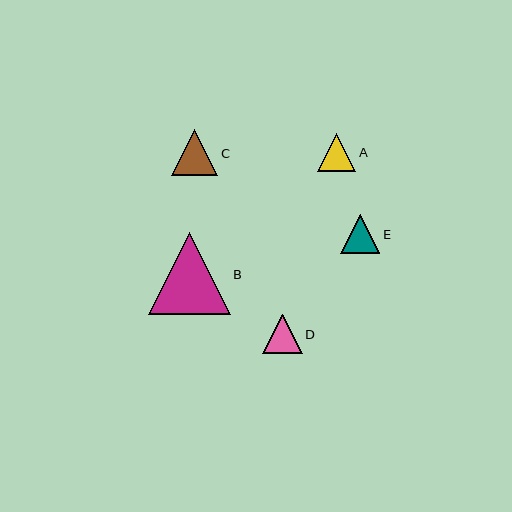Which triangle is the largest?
Triangle B is the largest with a size of approximately 82 pixels.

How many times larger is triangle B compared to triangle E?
Triangle B is approximately 2.1 times the size of triangle E.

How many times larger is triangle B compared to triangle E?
Triangle B is approximately 2.1 times the size of triangle E.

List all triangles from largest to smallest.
From largest to smallest: B, C, E, D, A.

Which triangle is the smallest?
Triangle A is the smallest with a size of approximately 38 pixels.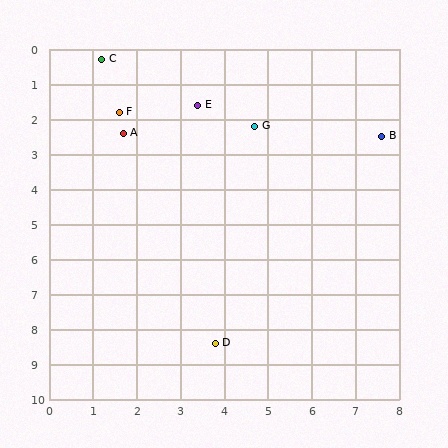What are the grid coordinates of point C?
Point C is at approximately (1.2, 0.3).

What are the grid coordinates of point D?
Point D is at approximately (3.8, 8.4).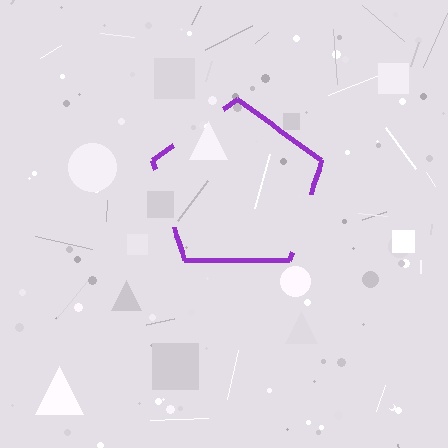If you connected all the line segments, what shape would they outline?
They would outline a pentagon.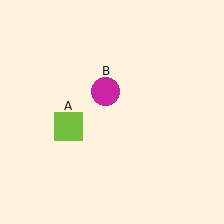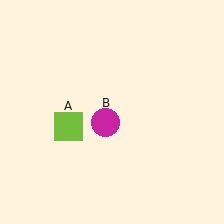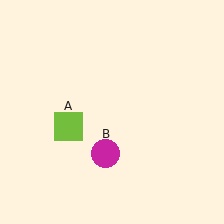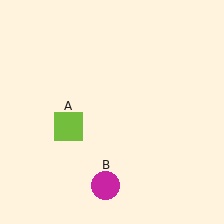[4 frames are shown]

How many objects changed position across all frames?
1 object changed position: magenta circle (object B).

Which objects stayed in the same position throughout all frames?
Lime square (object A) remained stationary.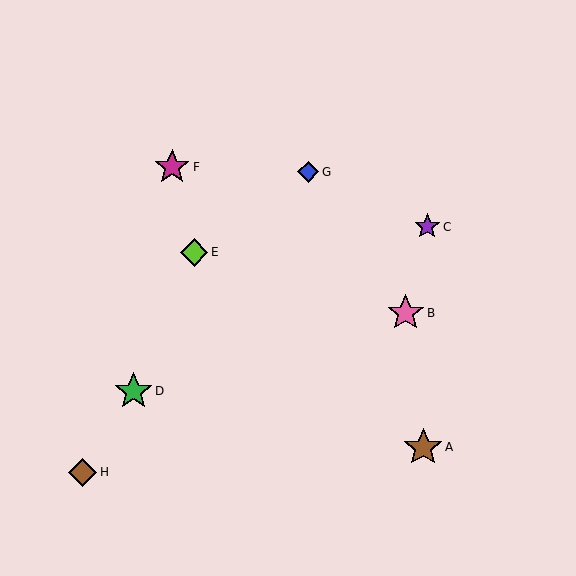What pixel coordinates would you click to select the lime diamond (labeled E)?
Click at (194, 252) to select the lime diamond E.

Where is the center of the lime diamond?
The center of the lime diamond is at (194, 252).